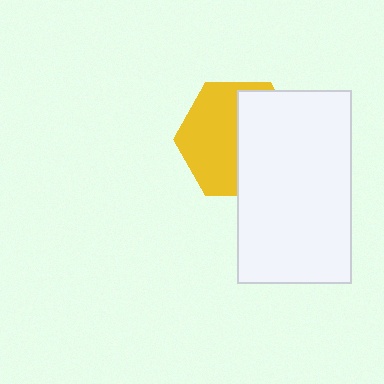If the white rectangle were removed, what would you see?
You would see the complete yellow hexagon.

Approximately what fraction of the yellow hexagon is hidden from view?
Roughly 48% of the yellow hexagon is hidden behind the white rectangle.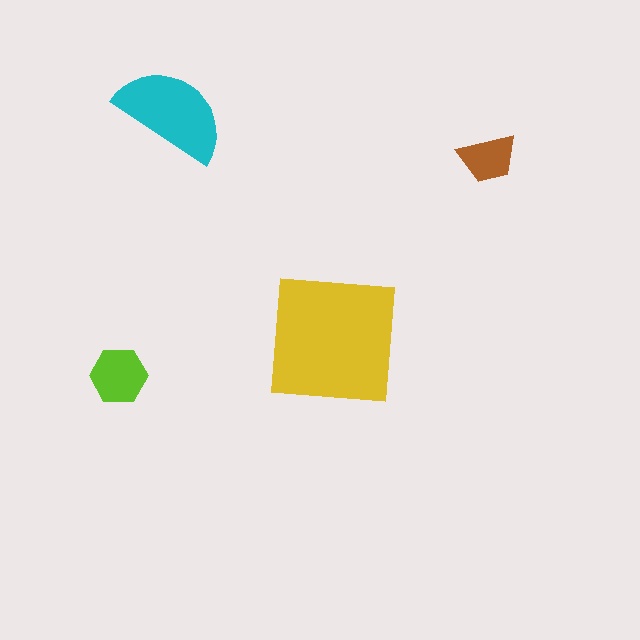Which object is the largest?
The yellow square.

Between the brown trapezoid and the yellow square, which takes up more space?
The yellow square.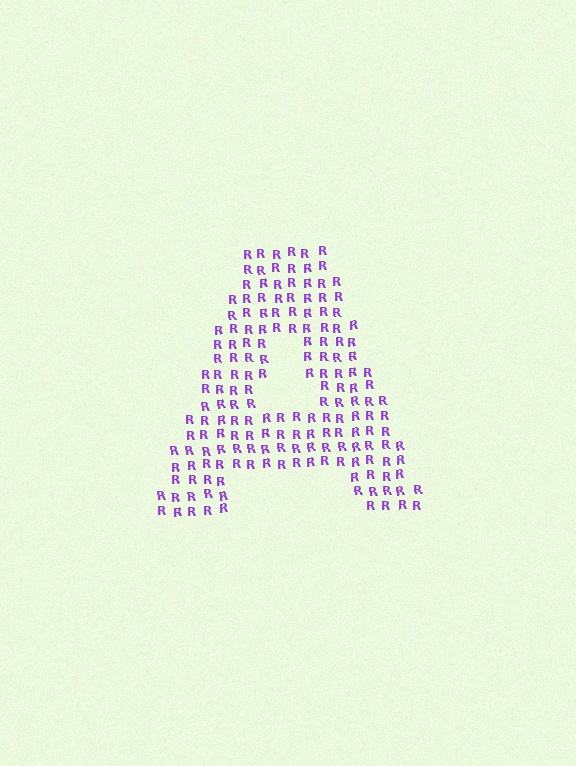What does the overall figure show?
The overall figure shows the letter A.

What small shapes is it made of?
It is made of small letter R's.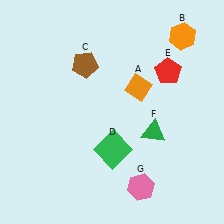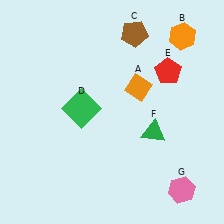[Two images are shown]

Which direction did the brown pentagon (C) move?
The brown pentagon (C) moved right.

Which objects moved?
The objects that moved are: the brown pentagon (C), the green square (D), the pink hexagon (G).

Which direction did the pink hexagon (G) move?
The pink hexagon (G) moved right.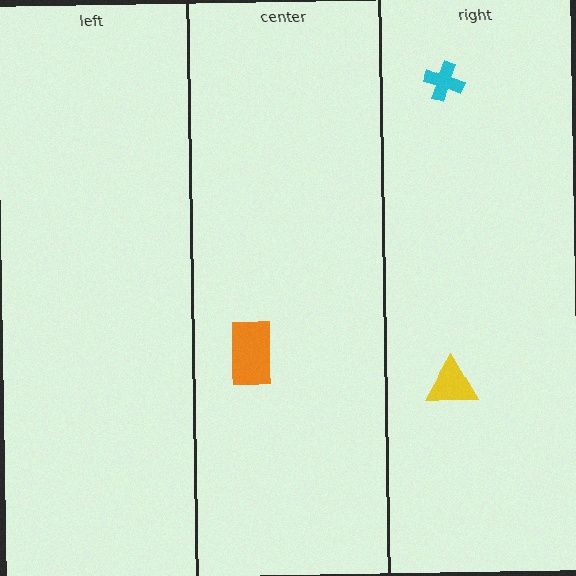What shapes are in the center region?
The orange rectangle.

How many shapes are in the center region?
1.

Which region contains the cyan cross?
The right region.